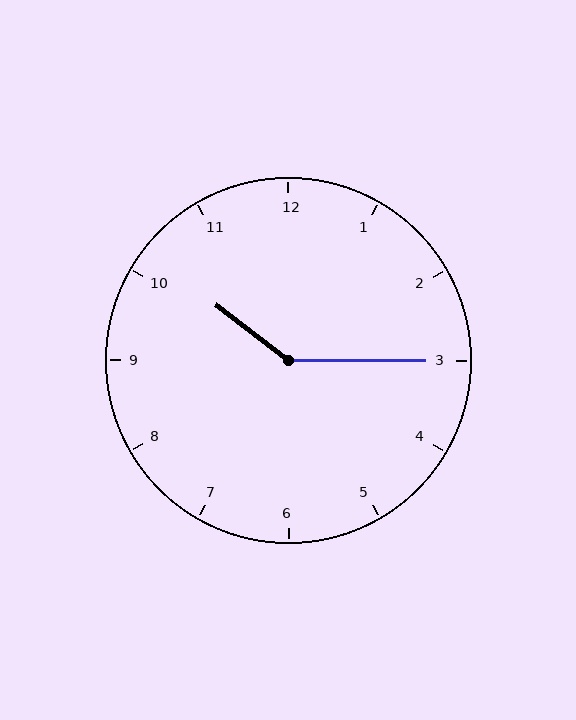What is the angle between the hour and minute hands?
Approximately 142 degrees.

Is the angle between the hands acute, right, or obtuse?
It is obtuse.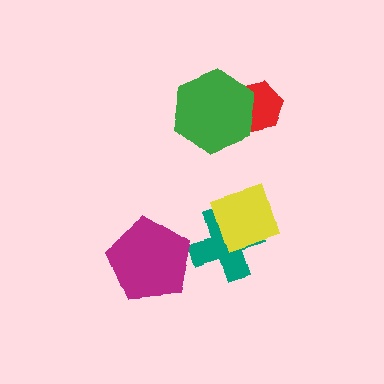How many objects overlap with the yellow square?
1 object overlaps with the yellow square.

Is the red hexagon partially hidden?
Yes, it is partially covered by another shape.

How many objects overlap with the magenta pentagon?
0 objects overlap with the magenta pentagon.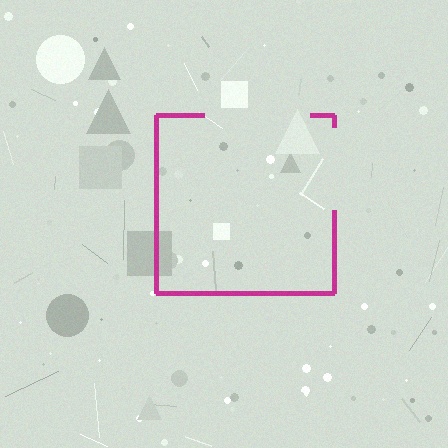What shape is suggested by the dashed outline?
The dashed outline suggests a square.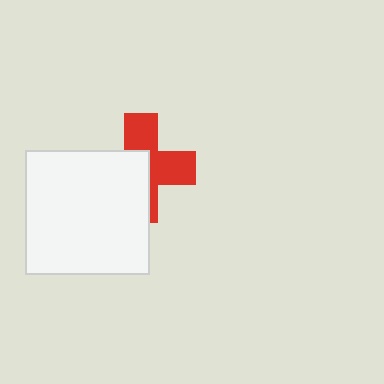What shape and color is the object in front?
The object in front is a white square.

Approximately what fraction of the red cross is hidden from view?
Roughly 51% of the red cross is hidden behind the white square.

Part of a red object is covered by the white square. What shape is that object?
It is a cross.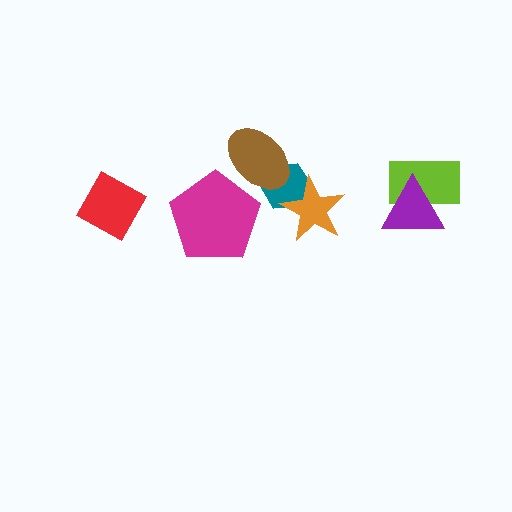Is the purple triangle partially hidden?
No, no other shape covers it.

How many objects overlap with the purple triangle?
1 object overlaps with the purple triangle.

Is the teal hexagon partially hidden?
Yes, it is partially covered by another shape.